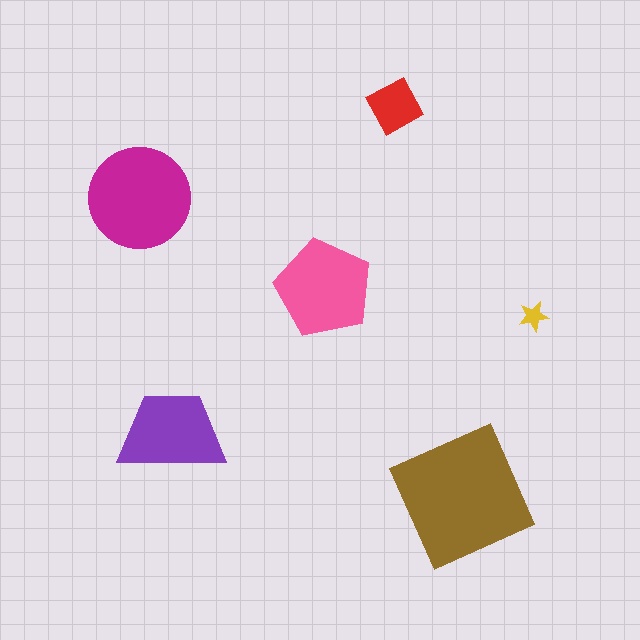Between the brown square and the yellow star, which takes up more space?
The brown square.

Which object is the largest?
The brown square.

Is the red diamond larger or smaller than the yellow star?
Larger.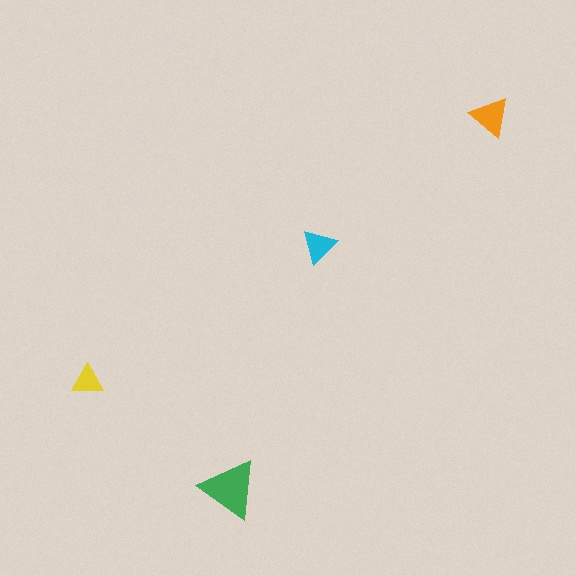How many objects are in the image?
There are 4 objects in the image.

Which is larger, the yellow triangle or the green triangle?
The green one.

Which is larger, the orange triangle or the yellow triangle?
The orange one.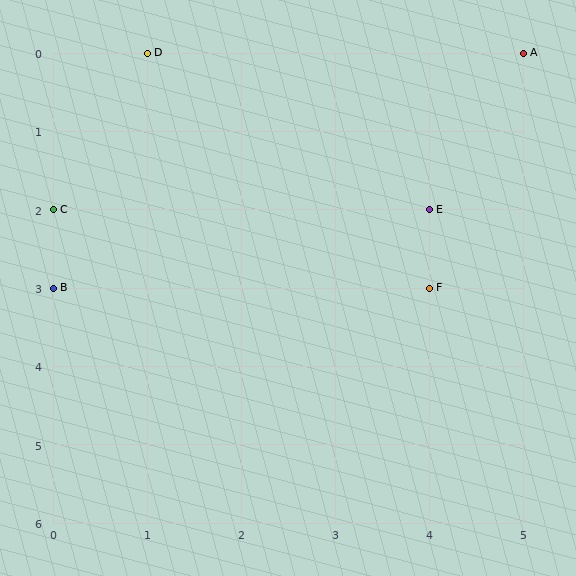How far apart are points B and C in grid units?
Points B and C are 1 row apart.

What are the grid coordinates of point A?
Point A is at grid coordinates (5, 0).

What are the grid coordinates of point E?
Point E is at grid coordinates (4, 2).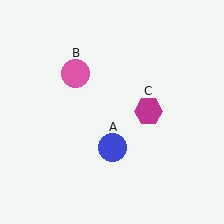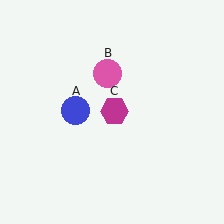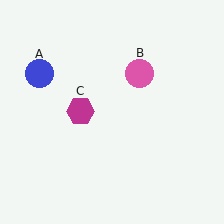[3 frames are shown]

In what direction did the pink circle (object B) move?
The pink circle (object B) moved right.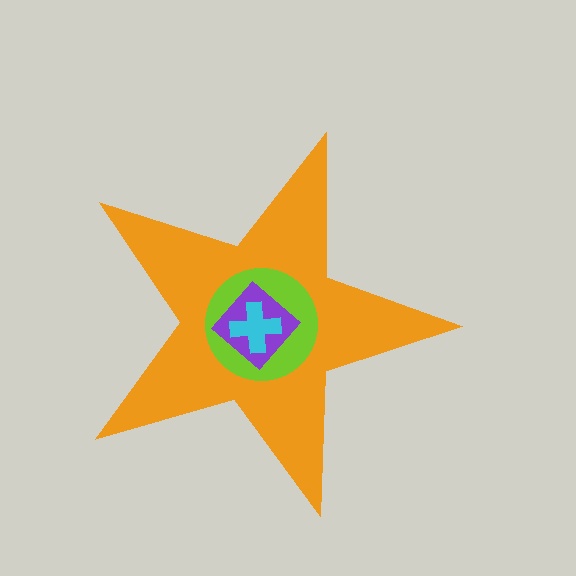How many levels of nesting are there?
4.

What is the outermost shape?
The orange star.